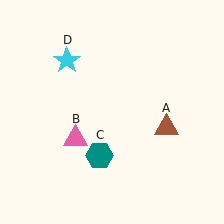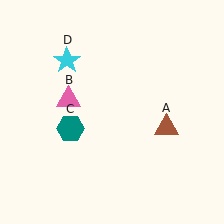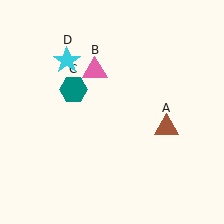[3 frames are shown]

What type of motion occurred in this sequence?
The pink triangle (object B), teal hexagon (object C) rotated clockwise around the center of the scene.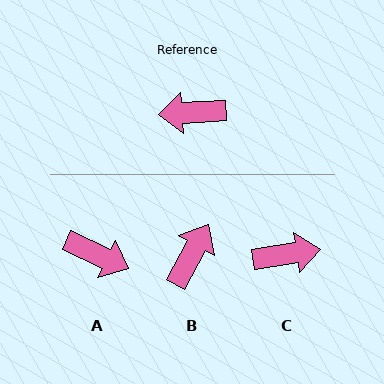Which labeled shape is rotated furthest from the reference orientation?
C, about 175 degrees away.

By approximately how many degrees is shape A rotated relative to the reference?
Approximately 151 degrees counter-clockwise.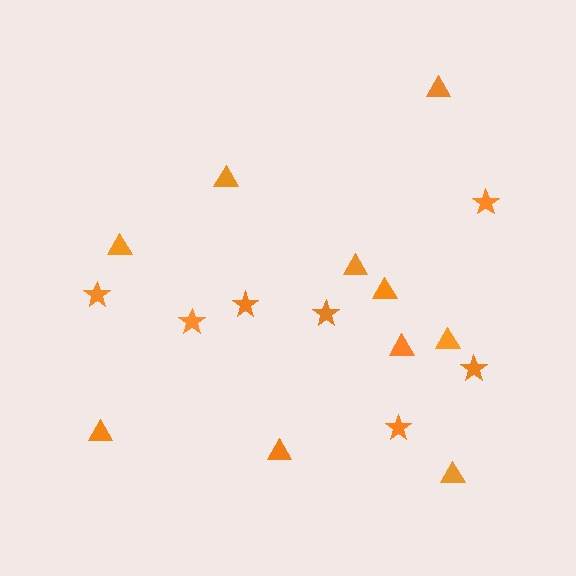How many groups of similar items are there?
There are 2 groups: one group of triangles (10) and one group of stars (7).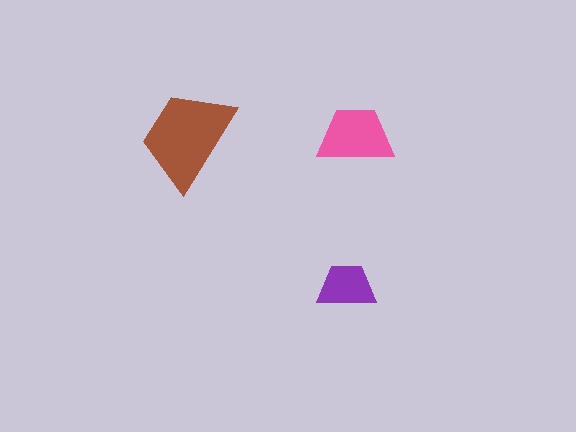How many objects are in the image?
There are 3 objects in the image.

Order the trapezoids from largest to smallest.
the brown one, the pink one, the purple one.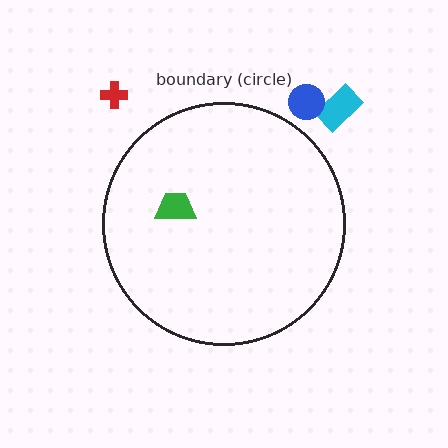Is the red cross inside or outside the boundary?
Outside.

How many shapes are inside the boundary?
1 inside, 3 outside.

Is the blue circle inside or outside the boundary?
Outside.